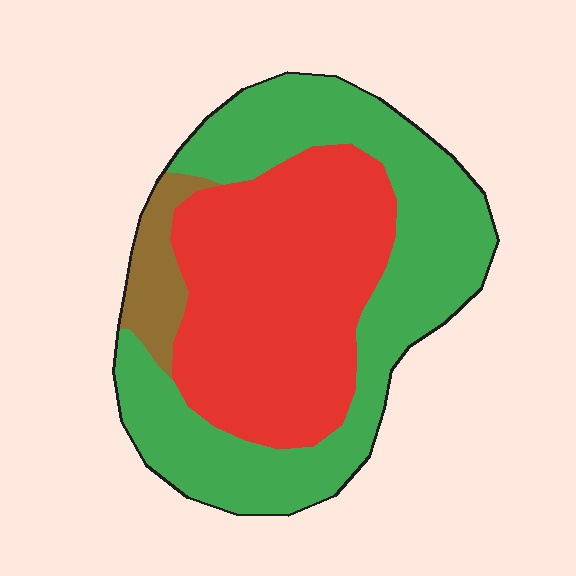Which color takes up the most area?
Green, at roughly 50%.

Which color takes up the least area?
Brown, at roughly 5%.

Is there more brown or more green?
Green.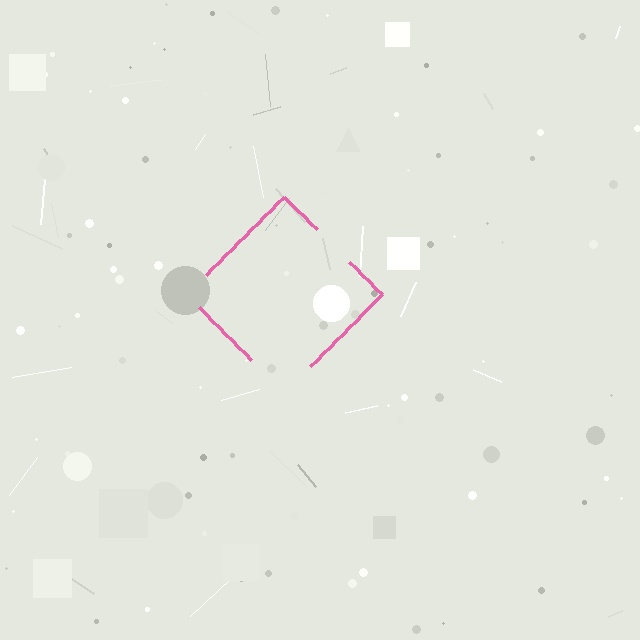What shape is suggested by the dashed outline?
The dashed outline suggests a diamond.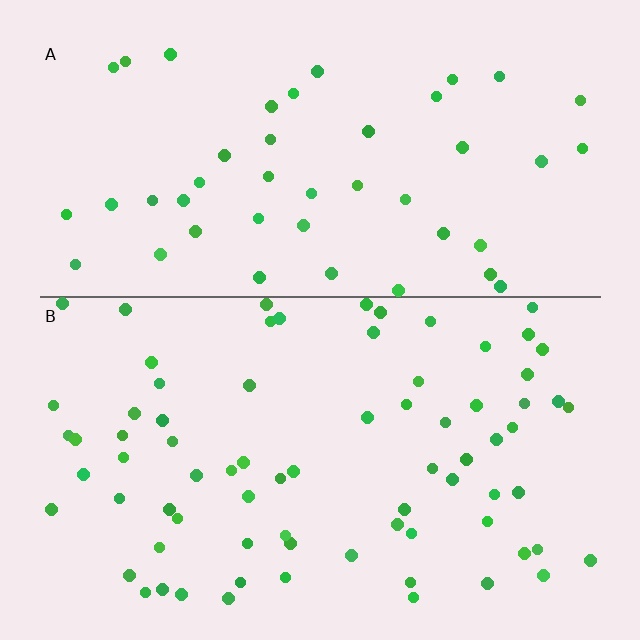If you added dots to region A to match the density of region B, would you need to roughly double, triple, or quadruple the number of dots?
Approximately double.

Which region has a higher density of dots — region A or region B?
B (the bottom).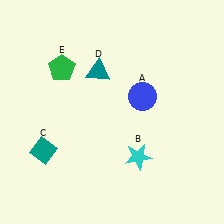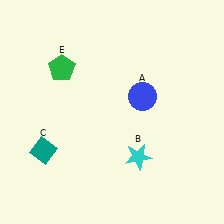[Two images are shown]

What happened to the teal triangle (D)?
The teal triangle (D) was removed in Image 2. It was in the top-left area of Image 1.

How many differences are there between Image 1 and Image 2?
There is 1 difference between the two images.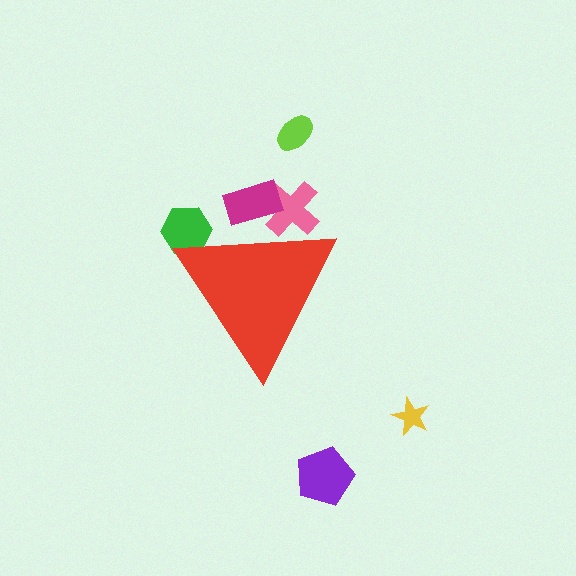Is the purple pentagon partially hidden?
No, the purple pentagon is fully visible.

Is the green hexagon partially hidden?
Yes, the green hexagon is partially hidden behind the red triangle.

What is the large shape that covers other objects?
A red triangle.